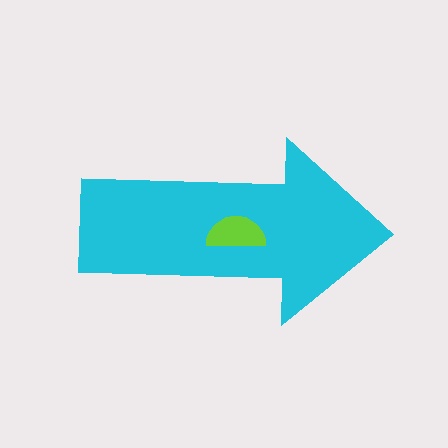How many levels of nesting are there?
2.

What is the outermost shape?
The cyan arrow.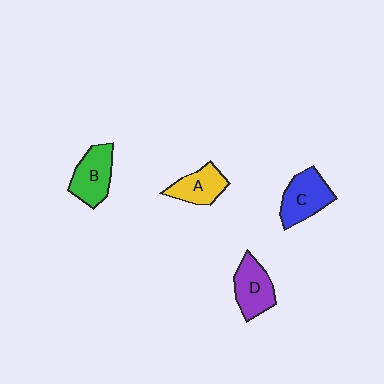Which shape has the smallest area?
Shape A (yellow).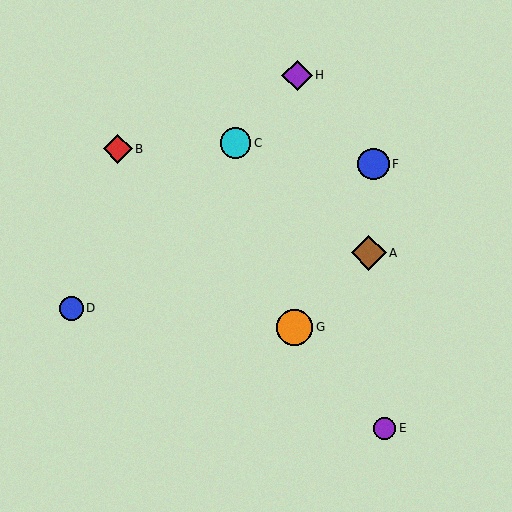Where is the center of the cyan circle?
The center of the cyan circle is at (236, 143).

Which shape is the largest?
The orange circle (labeled G) is the largest.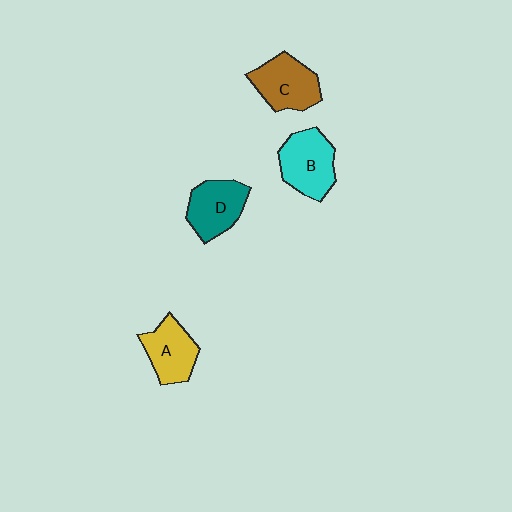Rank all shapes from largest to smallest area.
From largest to smallest: B (cyan), C (brown), D (teal), A (yellow).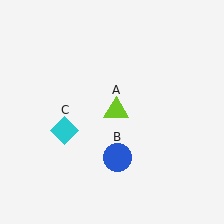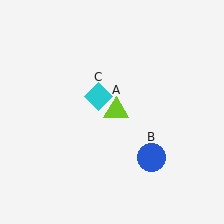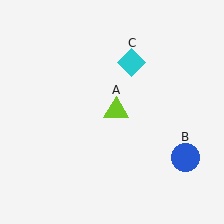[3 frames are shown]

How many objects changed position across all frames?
2 objects changed position: blue circle (object B), cyan diamond (object C).